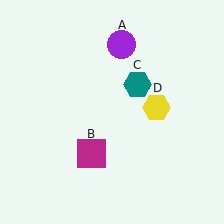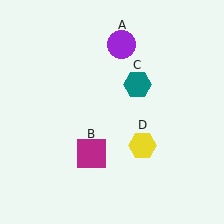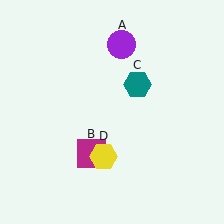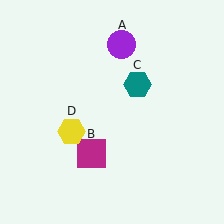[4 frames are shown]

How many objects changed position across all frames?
1 object changed position: yellow hexagon (object D).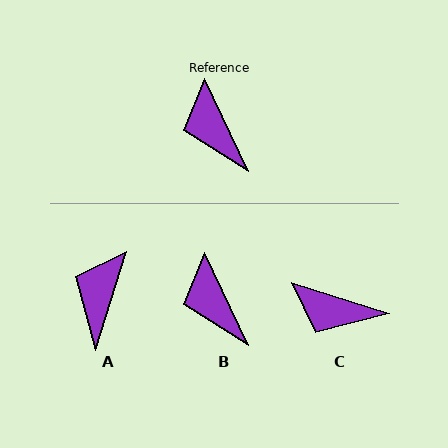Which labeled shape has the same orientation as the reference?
B.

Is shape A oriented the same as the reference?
No, it is off by about 43 degrees.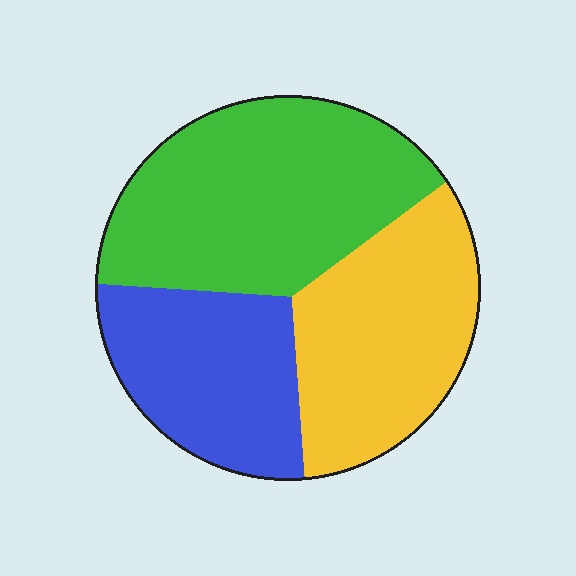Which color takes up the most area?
Green, at roughly 40%.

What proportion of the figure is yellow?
Yellow takes up between a quarter and a half of the figure.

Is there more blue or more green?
Green.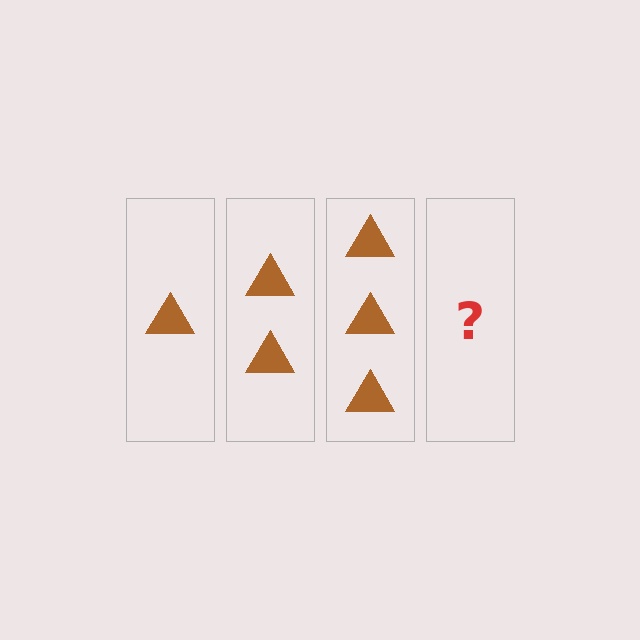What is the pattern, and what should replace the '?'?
The pattern is that each step adds one more triangle. The '?' should be 4 triangles.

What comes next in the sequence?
The next element should be 4 triangles.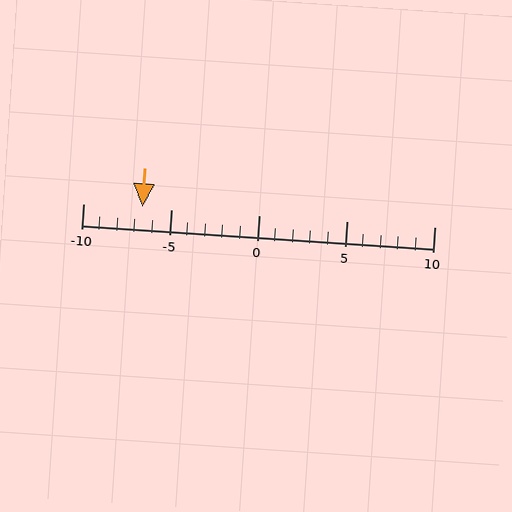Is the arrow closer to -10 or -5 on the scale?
The arrow is closer to -5.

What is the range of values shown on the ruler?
The ruler shows values from -10 to 10.